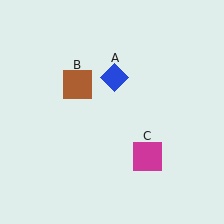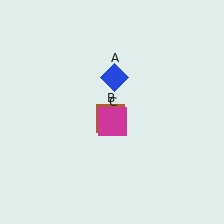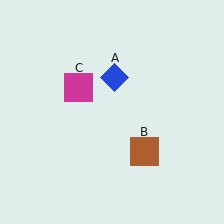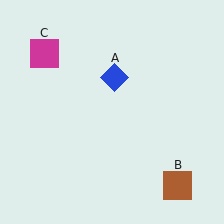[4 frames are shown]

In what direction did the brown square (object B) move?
The brown square (object B) moved down and to the right.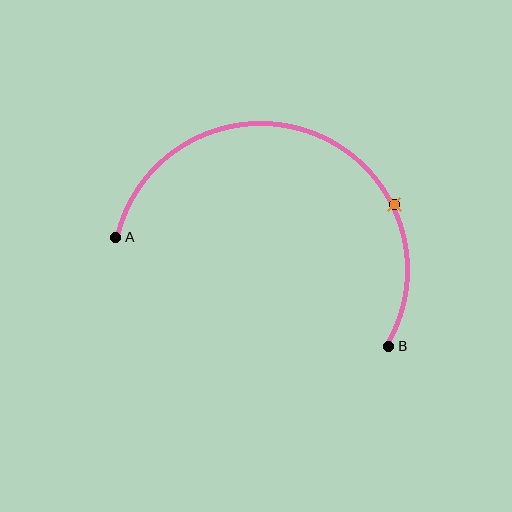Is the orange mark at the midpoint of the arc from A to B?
No. The orange mark lies on the arc but is closer to endpoint B. The arc midpoint would be at the point on the curve equidistant along the arc from both A and B.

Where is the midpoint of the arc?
The arc midpoint is the point on the curve farthest from the straight line joining A and B. It sits above that line.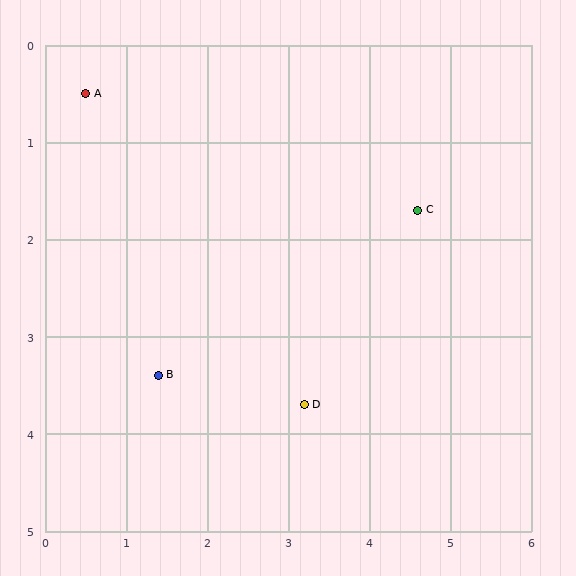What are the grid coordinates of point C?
Point C is at approximately (4.6, 1.7).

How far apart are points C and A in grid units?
Points C and A are about 4.3 grid units apart.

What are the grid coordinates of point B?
Point B is at approximately (1.4, 3.4).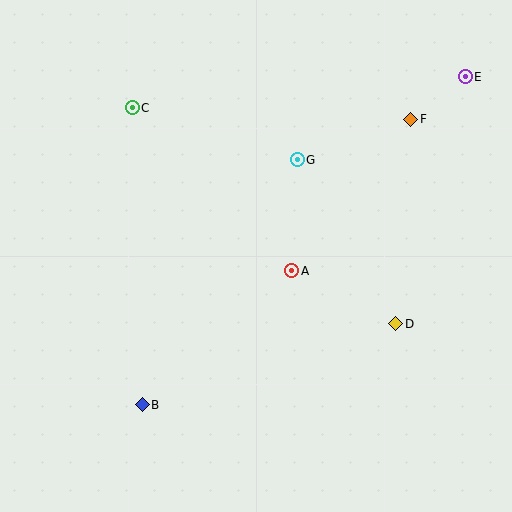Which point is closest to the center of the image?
Point A at (292, 271) is closest to the center.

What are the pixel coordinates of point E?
Point E is at (465, 77).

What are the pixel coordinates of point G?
Point G is at (297, 160).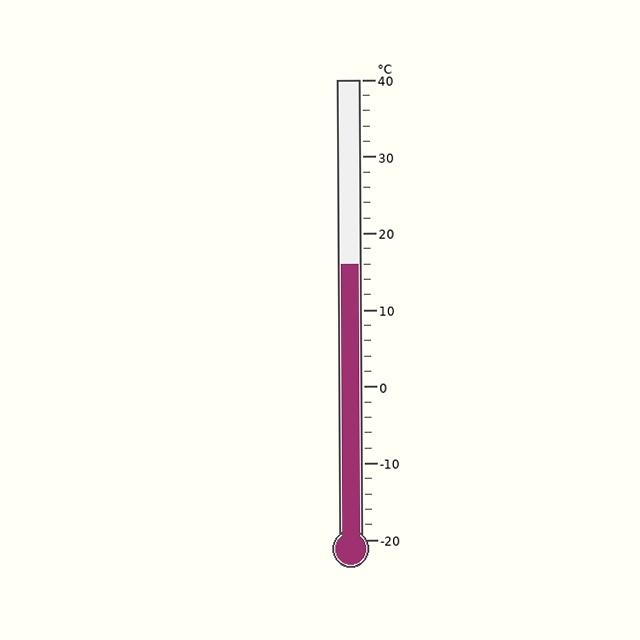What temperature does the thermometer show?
The thermometer shows approximately 16°C.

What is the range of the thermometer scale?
The thermometer scale ranges from -20°C to 40°C.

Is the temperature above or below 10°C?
The temperature is above 10°C.